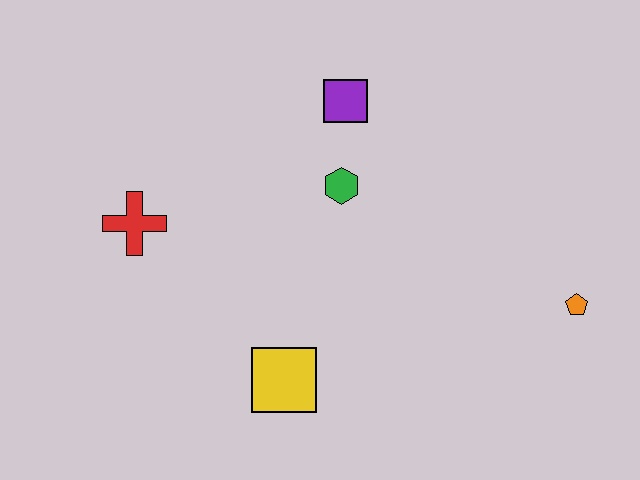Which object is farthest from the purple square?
The orange pentagon is farthest from the purple square.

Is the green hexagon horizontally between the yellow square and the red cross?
No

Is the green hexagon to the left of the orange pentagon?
Yes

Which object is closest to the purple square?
The green hexagon is closest to the purple square.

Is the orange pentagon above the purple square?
No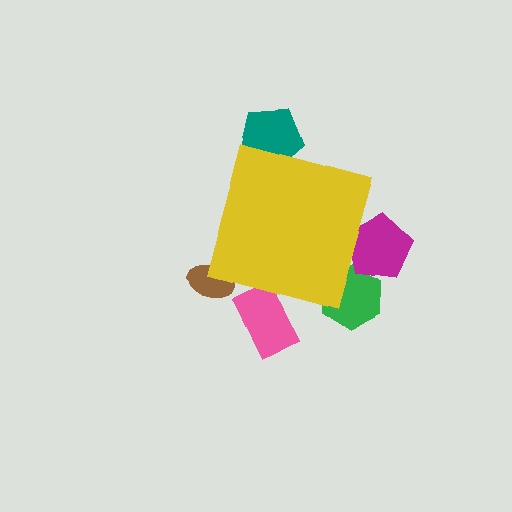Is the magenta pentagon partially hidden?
Yes, the magenta pentagon is partially hidden behind the yellow diamond.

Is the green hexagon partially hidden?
Yes, the green hexagon is partially hidden behind the yellow diamond.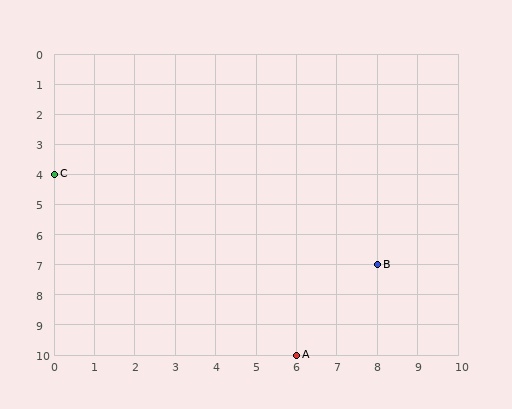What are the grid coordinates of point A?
Point A is at grid coordinates (6, 10).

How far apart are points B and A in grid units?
Points B and A are 2 columns and 3 rows apart (about 3.6 grid units diagonally).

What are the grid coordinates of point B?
Point B is at grid coordinates (8, 7).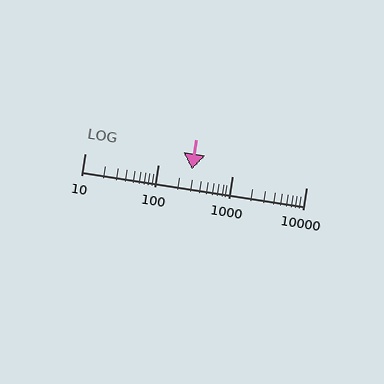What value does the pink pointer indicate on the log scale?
The pointer indicates approximately 280.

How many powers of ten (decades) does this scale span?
The scale spans 3 decades, from 10 to 10000.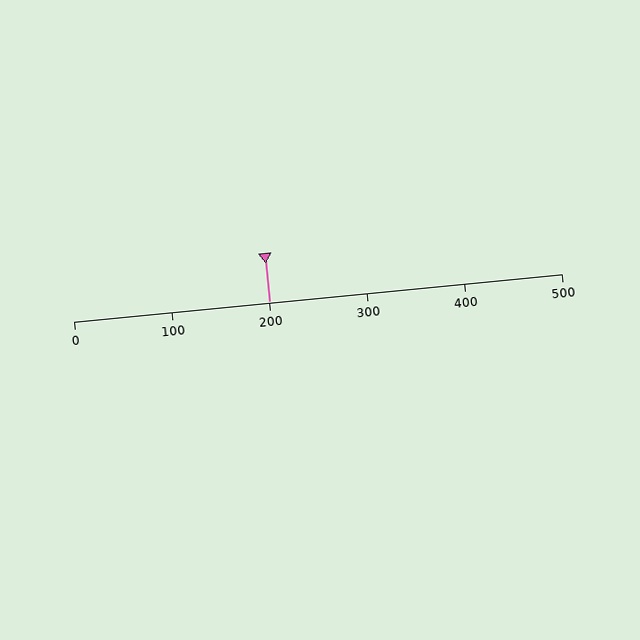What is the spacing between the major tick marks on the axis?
The major ticks are spaced 100 apart.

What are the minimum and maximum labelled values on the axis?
The axis runs from 0 to 500.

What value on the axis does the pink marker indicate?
The marker indicates approximately 200.